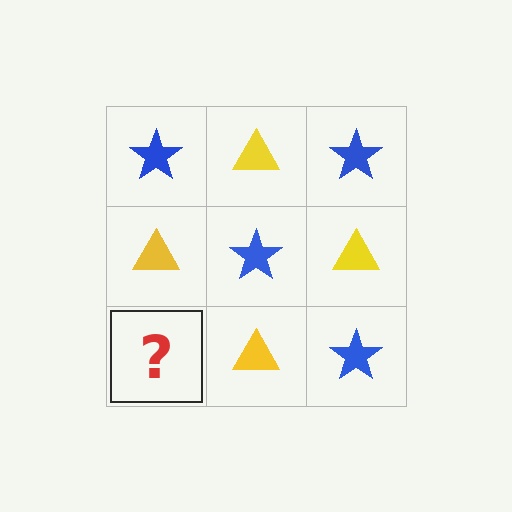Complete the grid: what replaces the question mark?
The question mark should be replaced with a blue star.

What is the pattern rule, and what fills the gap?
The rule is that it alternates blue star and yellow triangle in a checkerboard pattern. The gap should be filled with a blue star.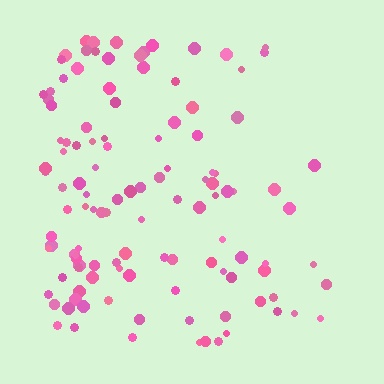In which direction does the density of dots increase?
From right to left, with the left side densest.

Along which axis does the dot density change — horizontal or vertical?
Horizontal.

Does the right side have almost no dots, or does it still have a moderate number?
Still a moderate number, just noticeably fewer than the left.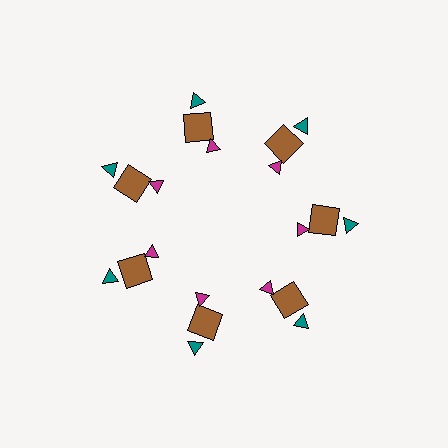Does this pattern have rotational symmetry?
Yes, this pattern has 7-fold rotational symmetry. It looks the same after rotating 51 degrees around the center.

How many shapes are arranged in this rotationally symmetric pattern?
There are 21 shapes, arranged in 7 groups of 3.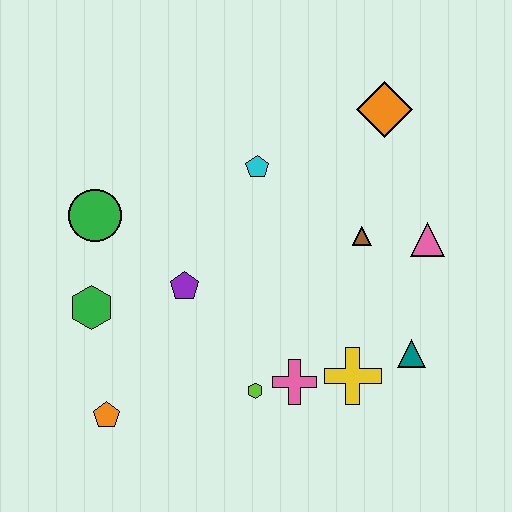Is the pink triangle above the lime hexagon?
Yes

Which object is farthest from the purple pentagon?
The orange diamond is farthest from the purple pentagon.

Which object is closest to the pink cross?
The lime hexagon is closest to the pink cross.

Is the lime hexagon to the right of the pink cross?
No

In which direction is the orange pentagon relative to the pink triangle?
The orange pentagon is to the left of the pink triangle.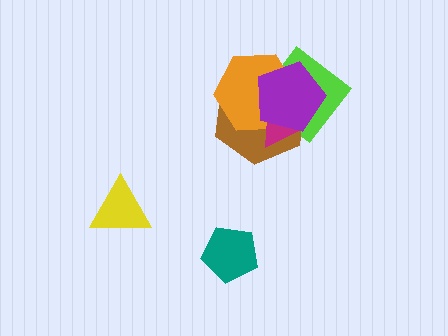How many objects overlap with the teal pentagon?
0 objects overlap with the teal pentagon.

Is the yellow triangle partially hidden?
No, no other shape covers it.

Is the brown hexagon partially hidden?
Yes, it is partially covered by another shape.